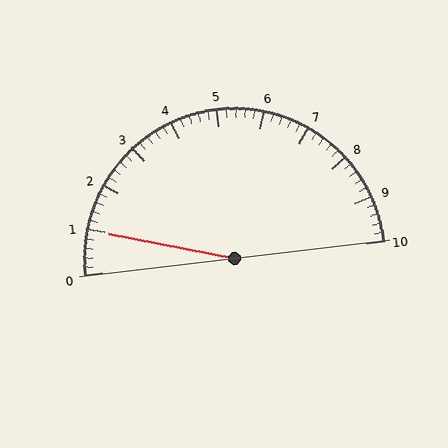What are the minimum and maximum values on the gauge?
The gauge ranges from 0 to 10.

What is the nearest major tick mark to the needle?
The nearest major tick mark is 1.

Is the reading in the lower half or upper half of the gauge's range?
The reading is in the lower half of the range (0 to 10).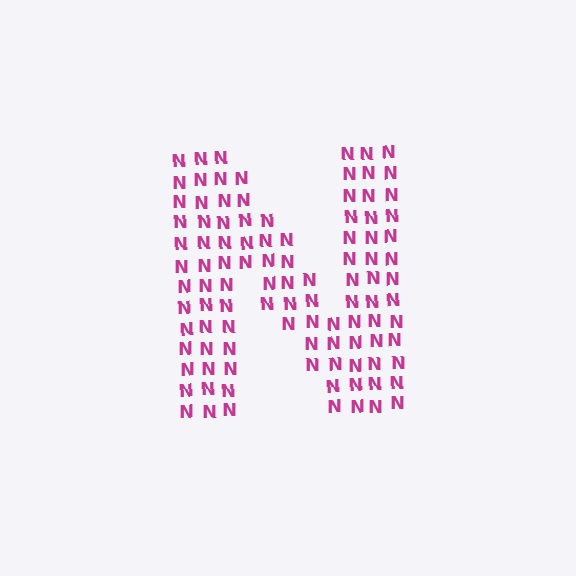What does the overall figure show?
The overall figure shows the letter N.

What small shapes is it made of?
It is made of small letter N's.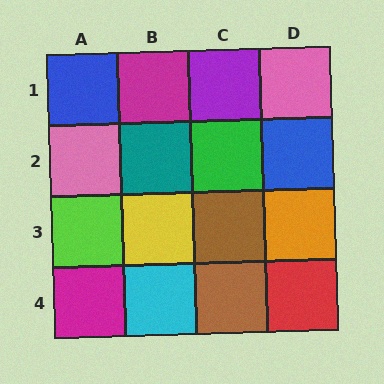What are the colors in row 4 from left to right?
Magenta, cyan, brown, red.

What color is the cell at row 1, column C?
Purple.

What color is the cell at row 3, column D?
Orange.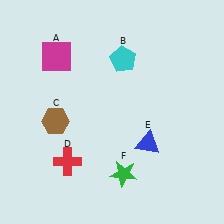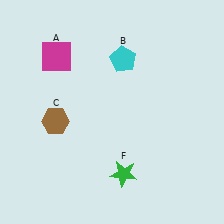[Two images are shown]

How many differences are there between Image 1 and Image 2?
There are 2 differences between the two images.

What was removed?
The red cross (D), the blue triangle (E) were removed in Image 2.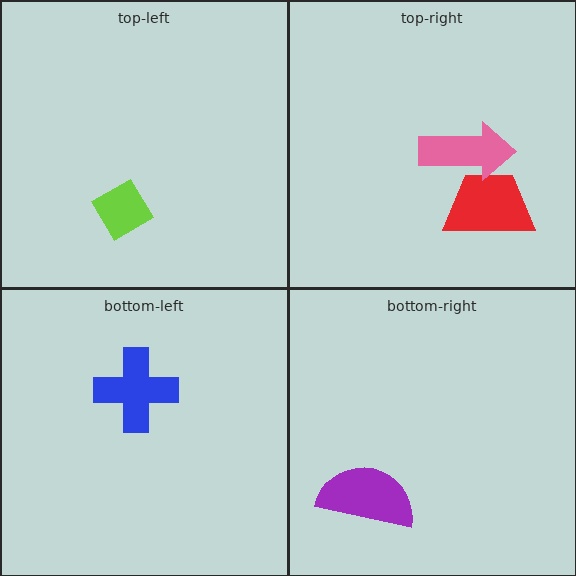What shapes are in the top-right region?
The red trapezoid, the pink arrow.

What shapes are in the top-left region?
The lime diamond.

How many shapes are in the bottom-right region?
1.